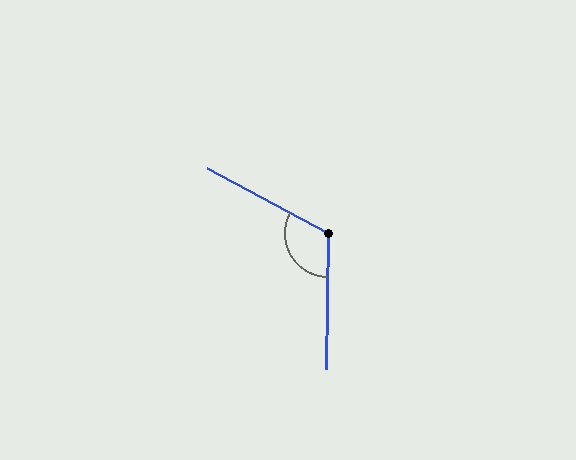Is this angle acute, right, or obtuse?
It is obtuse.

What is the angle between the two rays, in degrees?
Approximately 118 degrees.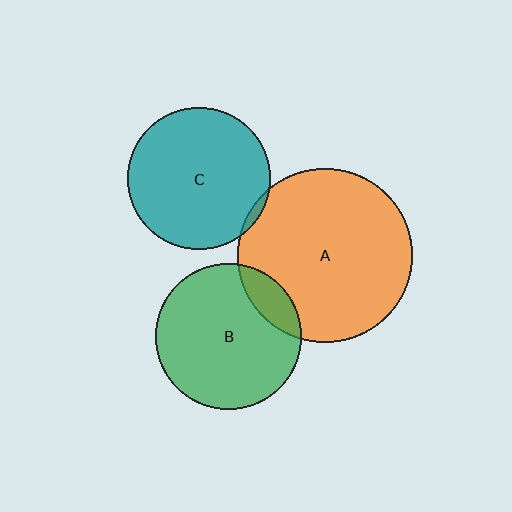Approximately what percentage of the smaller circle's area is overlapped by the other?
Approximately 15%.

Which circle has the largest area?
Circle A (orange).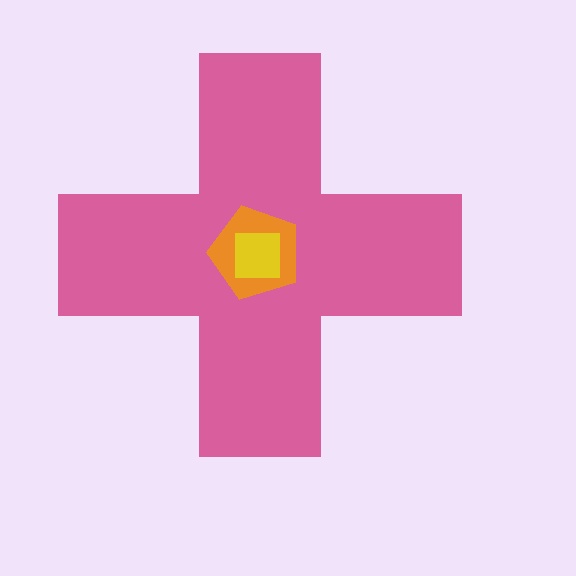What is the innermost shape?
The yellow square.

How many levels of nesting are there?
3.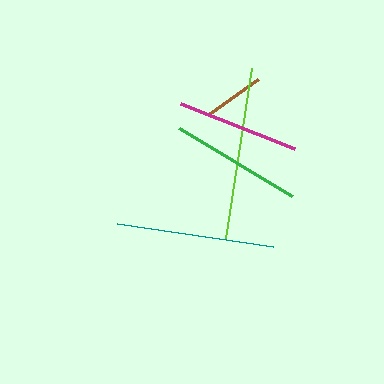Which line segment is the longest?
The lime line is the longest at approximately 172 pixels.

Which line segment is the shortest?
The brown line is the shortest at approximately 60 pixels.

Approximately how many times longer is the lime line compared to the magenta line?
The lime line is approximately 1.4 times the length of the magenta line.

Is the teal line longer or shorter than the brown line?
The teal line is longer than the brown line.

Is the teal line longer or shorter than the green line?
The teal line is longer than the green line.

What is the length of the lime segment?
The lime segment is approximately 172 pixels long.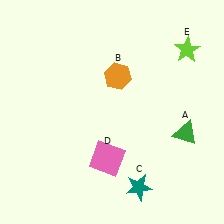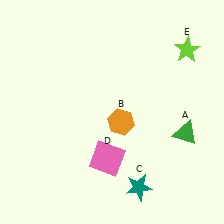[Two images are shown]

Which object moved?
The orange hexagon (B) moved down.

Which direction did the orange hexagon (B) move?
The orange hexagon (B) moved down.